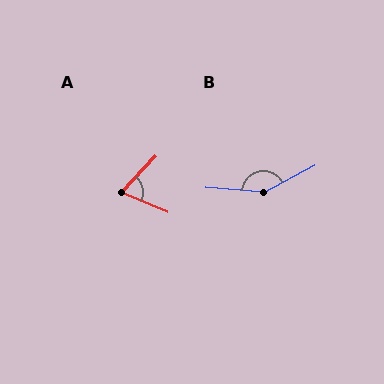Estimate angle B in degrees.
Approximately 148 degrees.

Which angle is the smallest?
A, at approximately 69 degrees.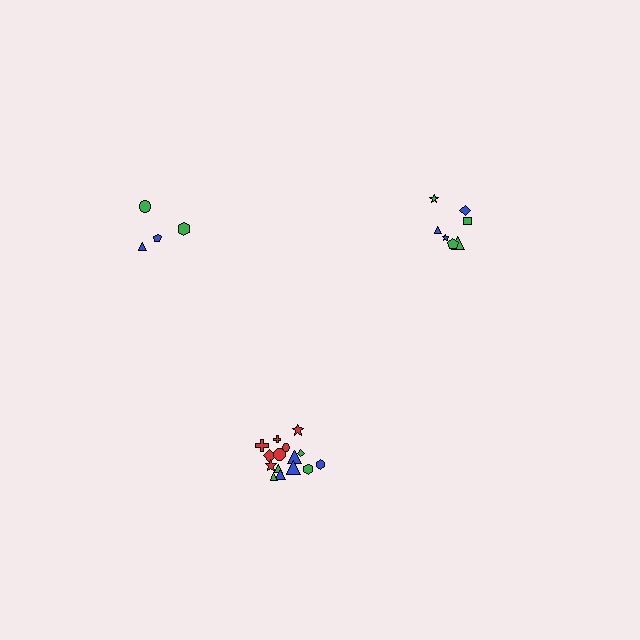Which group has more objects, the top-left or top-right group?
The top-right group.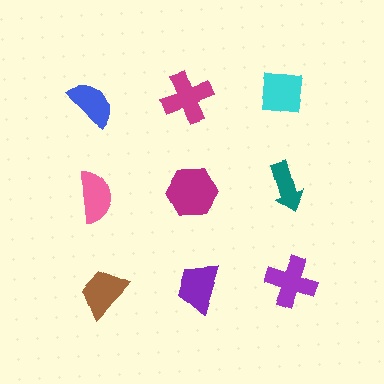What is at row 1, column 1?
A blue semicircle.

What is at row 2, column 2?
A magenta hexagon.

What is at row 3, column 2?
A purple trapezoid.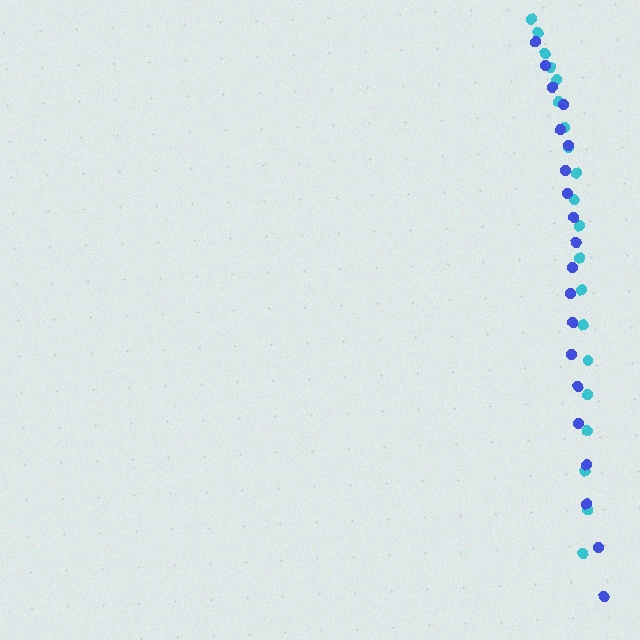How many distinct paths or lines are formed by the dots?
There are 2 distinct paths.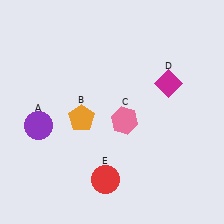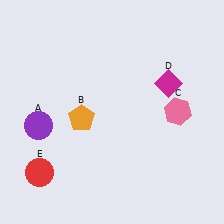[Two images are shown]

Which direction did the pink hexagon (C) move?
The pink hexagon (C) moved right.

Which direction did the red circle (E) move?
The red circle (E) moved left.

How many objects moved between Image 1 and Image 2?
2 objects moved between the two images.